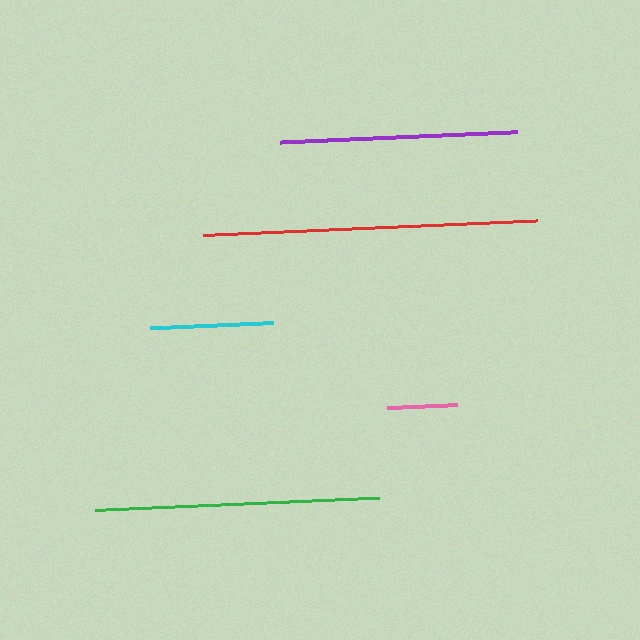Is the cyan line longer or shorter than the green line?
The green line is longer than the cyan line.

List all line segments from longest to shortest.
From longest to shortest: red, green, purple, cyan, pink.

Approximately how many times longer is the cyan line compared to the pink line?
The cyan line is approximately 1.7 times the length of the pink line.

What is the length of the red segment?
The red segment is approximately 334 pixels long.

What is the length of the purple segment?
The purple segment is approximately 237 pixels long.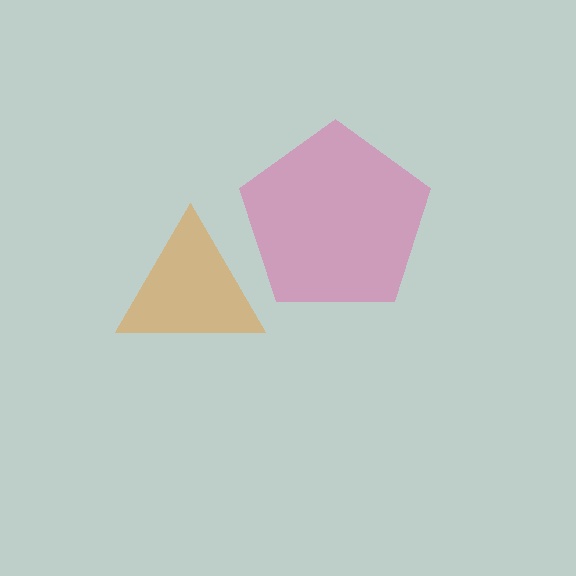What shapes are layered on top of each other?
The layered shapes are: an orange triangle, a pink pentagon.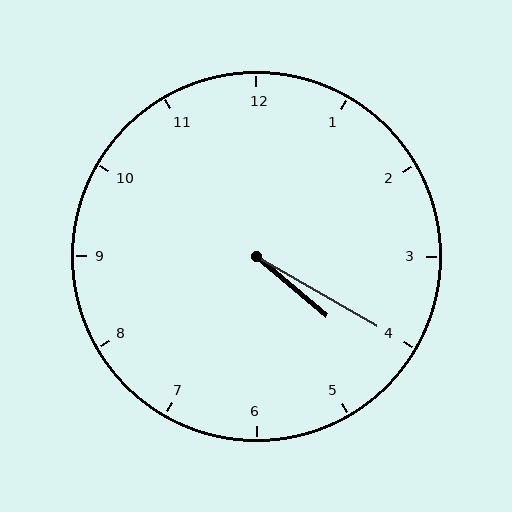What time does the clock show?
4:20.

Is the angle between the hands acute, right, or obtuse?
It is acute.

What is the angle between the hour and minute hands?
Approximately 10 degrees.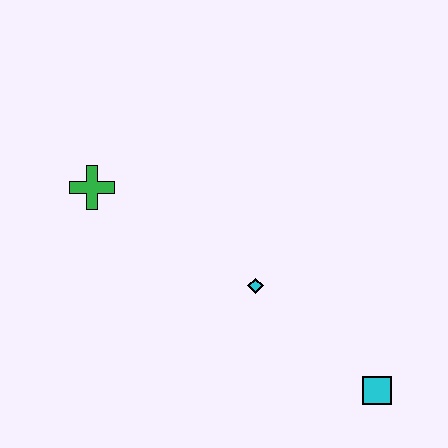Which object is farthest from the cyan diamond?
The green cross is farthest from the cyan diamond.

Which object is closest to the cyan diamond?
The cyan square is closest to the cyan diamond.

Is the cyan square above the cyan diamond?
No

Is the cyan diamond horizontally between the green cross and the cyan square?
Yes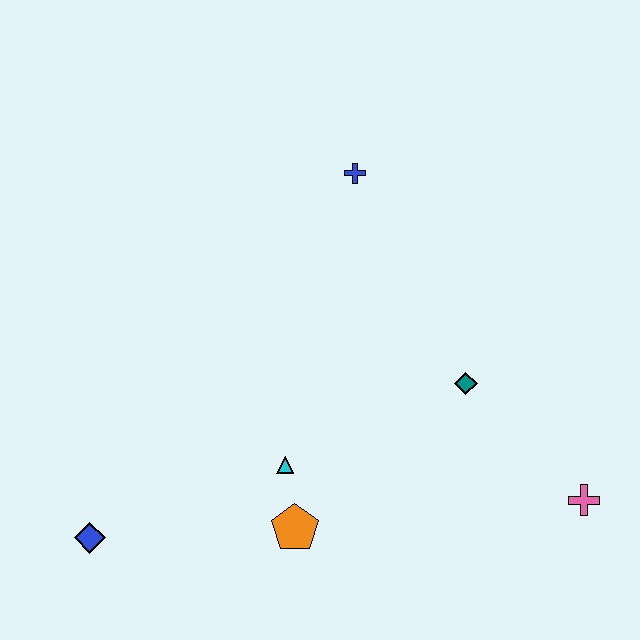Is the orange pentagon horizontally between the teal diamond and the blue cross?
No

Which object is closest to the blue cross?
The teal diamond is closest to the blue cross.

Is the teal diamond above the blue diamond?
Yes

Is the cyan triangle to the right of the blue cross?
No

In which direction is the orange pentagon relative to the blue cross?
The orange pentagon is below the blue cross.